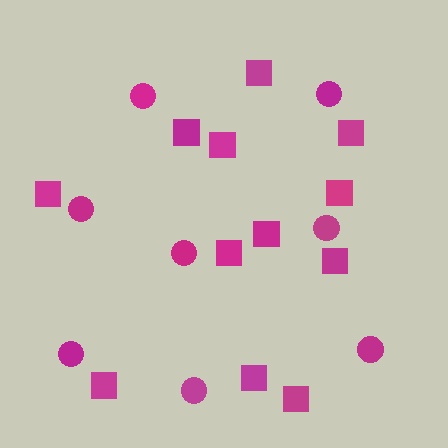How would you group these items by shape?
There are 2 groups: one group of squares (12) and one group of circles (8).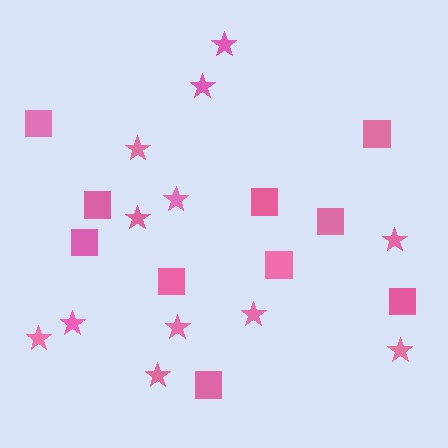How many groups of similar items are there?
There are 2 groups: one group of stars (12) and one group of squares (10).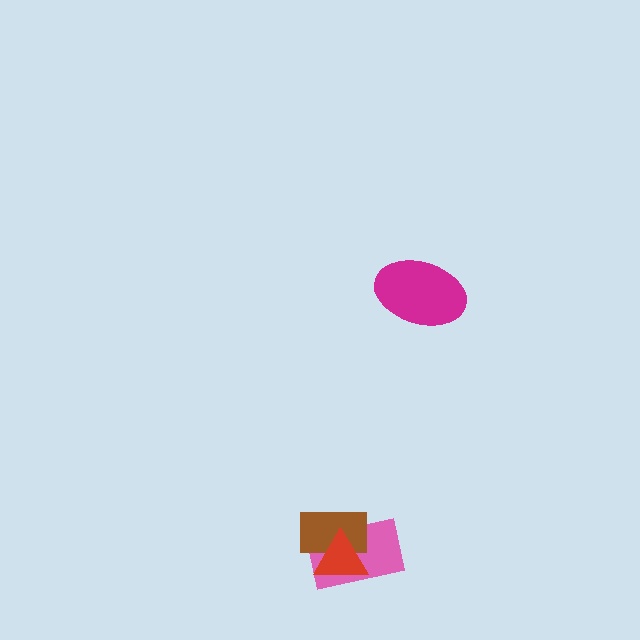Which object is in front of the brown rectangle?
The red triangle is in front of the brown rectangle.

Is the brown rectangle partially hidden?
Yes, it is partially covered by another shape.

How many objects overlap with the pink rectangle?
2 objects overlap with the pink rectangle.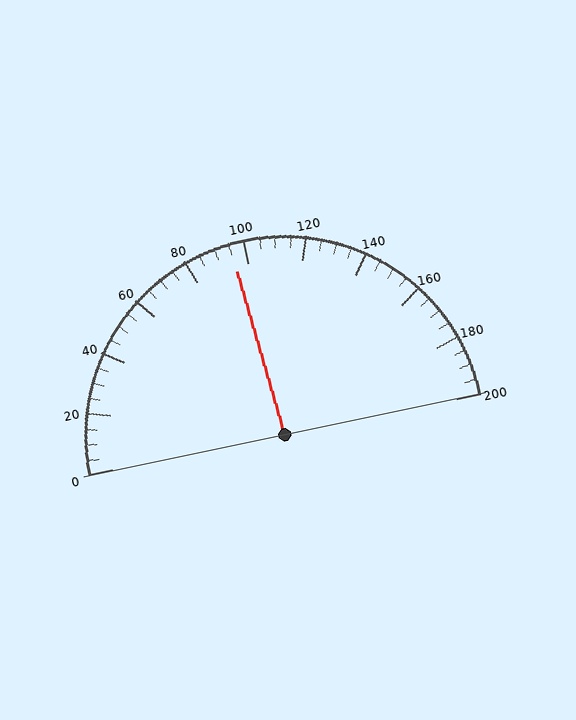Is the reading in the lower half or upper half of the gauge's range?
The reading is in the lower half of the range (0 to 200).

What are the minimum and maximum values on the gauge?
The gauge ranges from 0 to 200.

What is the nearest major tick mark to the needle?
The nearest major tick mark is 100.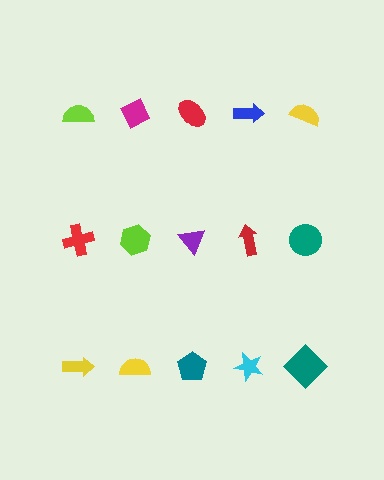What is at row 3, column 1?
A yellow arrow.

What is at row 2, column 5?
A teal circle.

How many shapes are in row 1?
5 shapes.